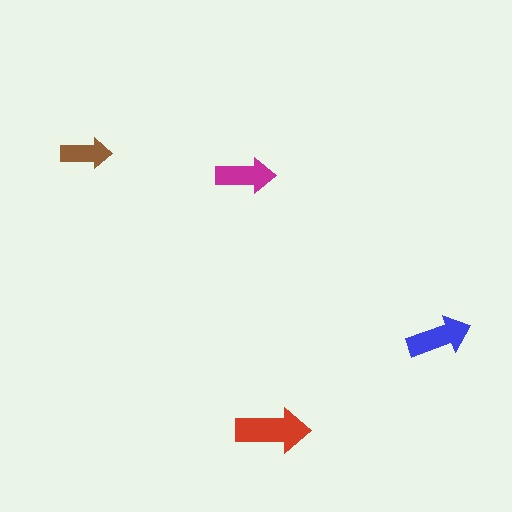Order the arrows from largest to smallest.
the red one, the blue one, the magenta one, the brown one.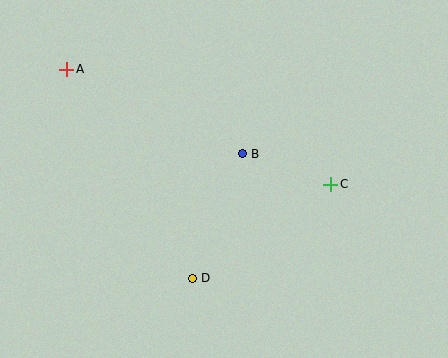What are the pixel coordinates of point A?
Point A is at (67, 69).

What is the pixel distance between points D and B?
The distance between D and B is 134 pixels.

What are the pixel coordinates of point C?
Point C is at (331, 184).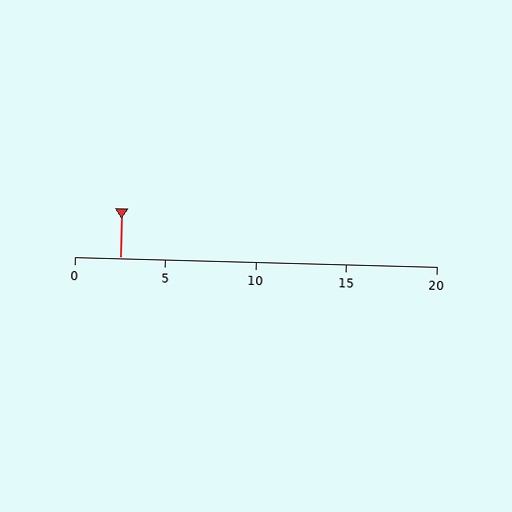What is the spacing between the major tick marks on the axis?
The major ticks are spaced 5 apart.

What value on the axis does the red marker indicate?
The marker indicates approximately 2.5.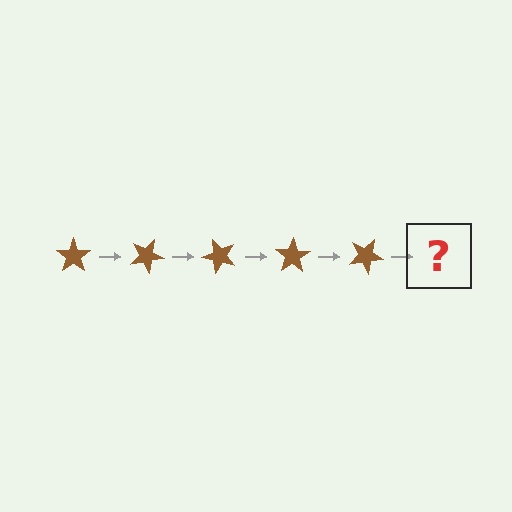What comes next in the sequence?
The next element should be a brown star rotated 125 degrees.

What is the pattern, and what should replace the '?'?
The pattern is that the star rotates 25 degrees each step. The '?' should be a brown star rotated 125 degrees.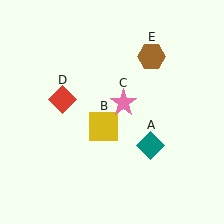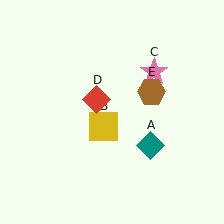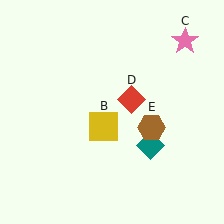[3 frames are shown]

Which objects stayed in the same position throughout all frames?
Teal diamond (object A) and yellow square (object B) remained stationary.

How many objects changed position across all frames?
3 objects changed position: pink star (object C), red diamond (object D), brown hexagon (object E).